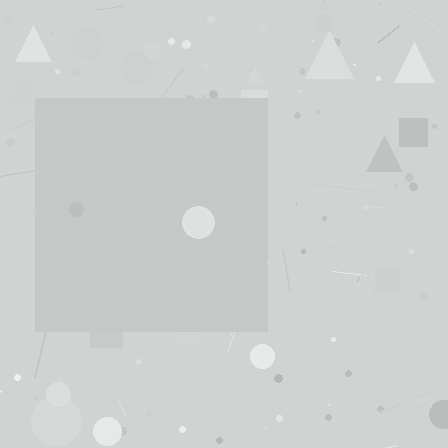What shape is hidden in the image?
A square is hidden in the image.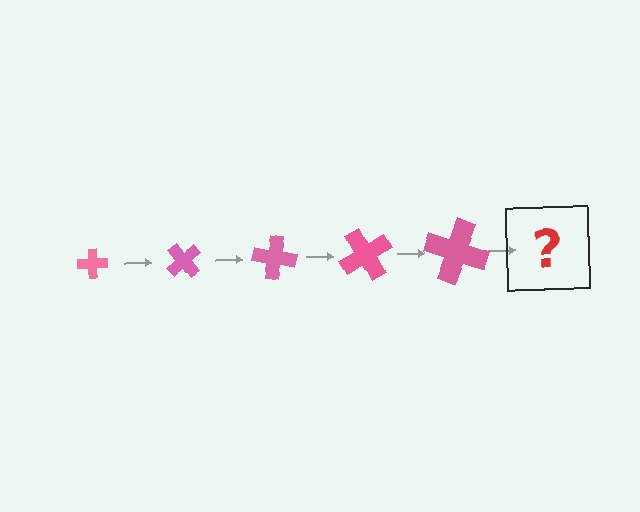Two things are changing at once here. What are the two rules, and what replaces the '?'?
The two rules are that the cross grows larger each step and it rotates 50 degrees each step. The '?' should be a cross, larger than the previous one and rotated 250 degrees from the start.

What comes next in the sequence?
The next element should be a cross, larger than the previous one and rotated 250 degrees from the start.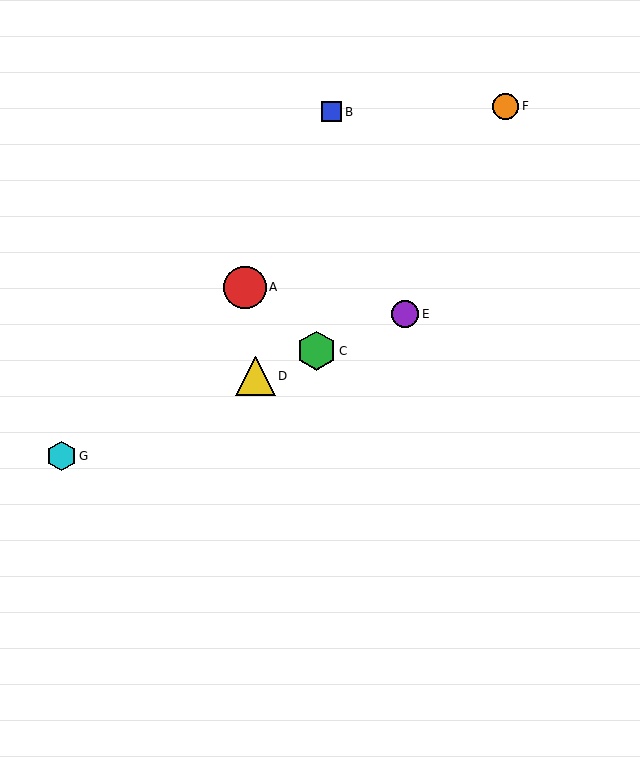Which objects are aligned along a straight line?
Objects C, D, E, G are aligned along a straight line.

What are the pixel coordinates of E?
Object E is at (405, 314).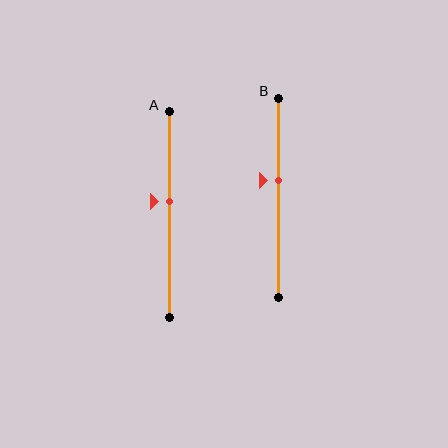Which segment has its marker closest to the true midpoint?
Segment A has its marker closest to the true midpoint.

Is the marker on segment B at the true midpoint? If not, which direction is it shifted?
No, the marker on segment B is shifted upward by about 9% of the segment length.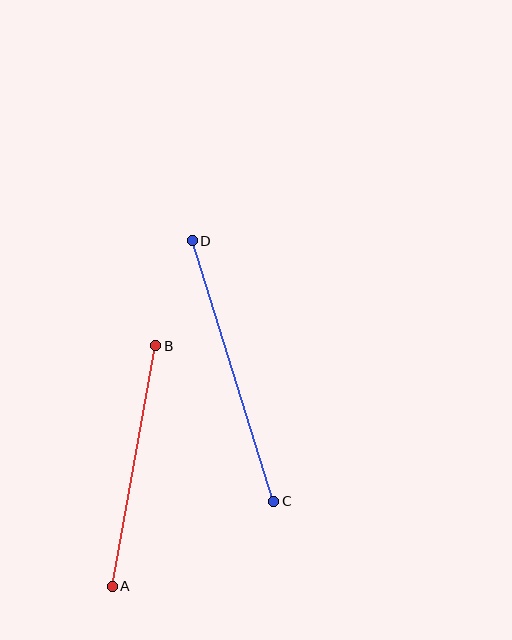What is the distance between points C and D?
The distance is approximately 273 pixels.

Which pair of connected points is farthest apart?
Points C and D are farthest apart.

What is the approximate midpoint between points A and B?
The midpoint is at approximately (134, 466) pixels.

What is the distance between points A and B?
The distance is approximately 245 pixels.